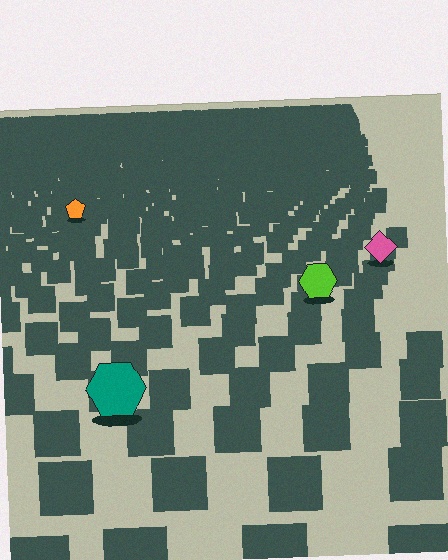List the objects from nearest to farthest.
From nearest to farthest: the teal hexagon, the lime hexagon, the pink diamond, the orange pentagon.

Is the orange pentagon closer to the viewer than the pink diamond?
No. The pink diamond is closer — you can tell from the texture gradient: the ground texture is coarser near it.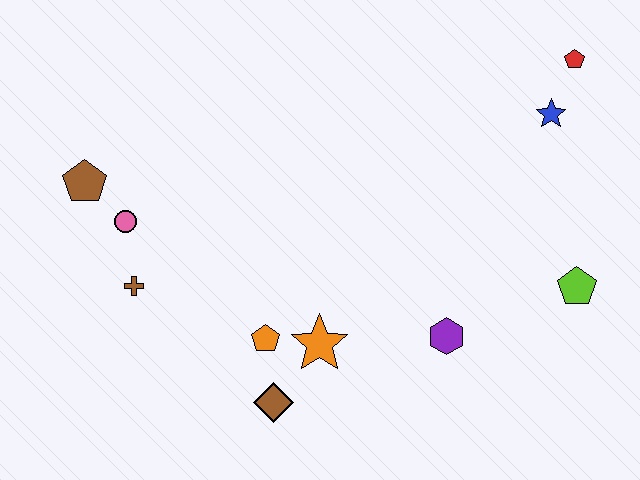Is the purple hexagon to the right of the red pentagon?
No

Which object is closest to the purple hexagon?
The orange star is closest to the purple hexagon.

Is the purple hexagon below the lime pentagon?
Yes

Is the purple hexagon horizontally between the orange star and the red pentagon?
Yes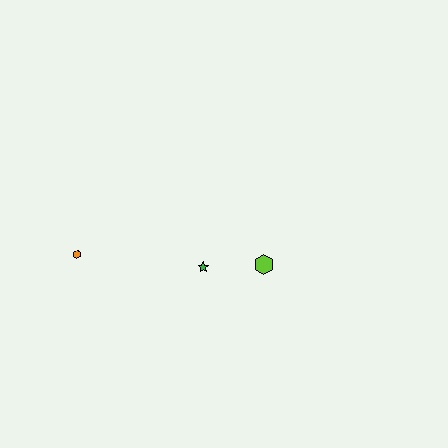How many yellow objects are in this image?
There are no yellow objects.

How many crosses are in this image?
There are no crosses.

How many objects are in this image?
There are 3 objects.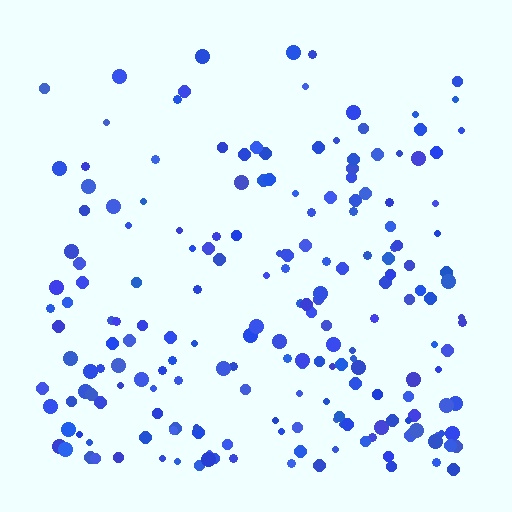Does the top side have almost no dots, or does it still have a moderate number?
Still a moderate number, just noticeably fewer than the bottom.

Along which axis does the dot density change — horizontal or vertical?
Vertical.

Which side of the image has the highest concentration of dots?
The bottom.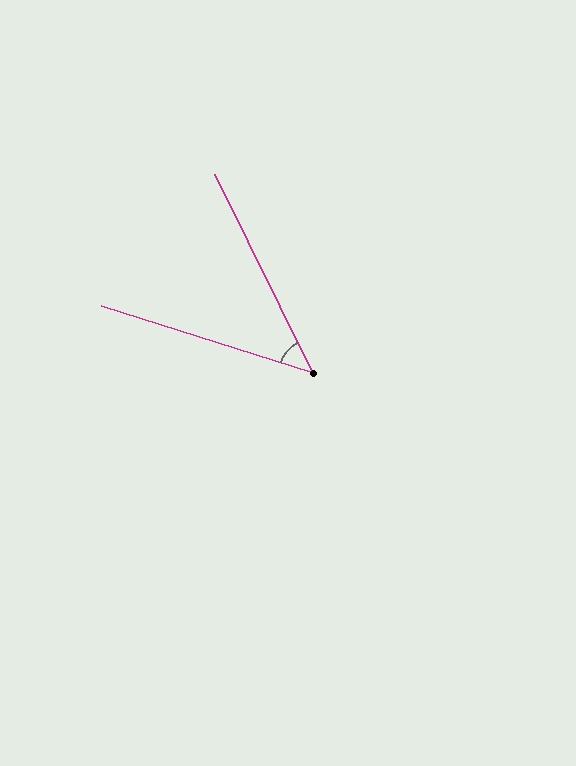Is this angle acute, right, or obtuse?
It is acute.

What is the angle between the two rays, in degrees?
Approximately 46 degrees.